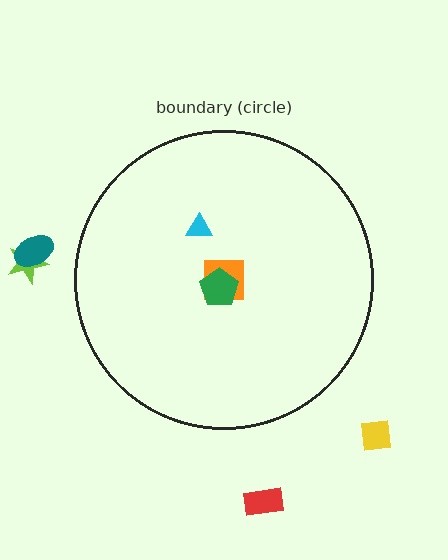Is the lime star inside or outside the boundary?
Outside.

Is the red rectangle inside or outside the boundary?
Outside.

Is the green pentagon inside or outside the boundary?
Inside.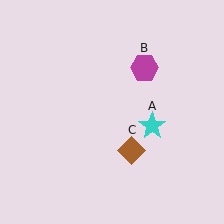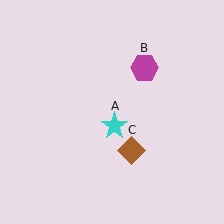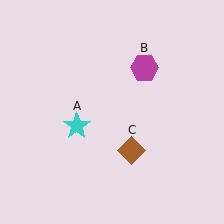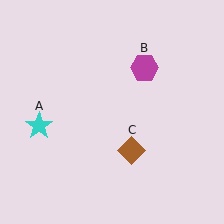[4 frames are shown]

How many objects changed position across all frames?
1 object changed position: cyan star (object A).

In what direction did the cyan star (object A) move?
The cyan star (object A) moved left.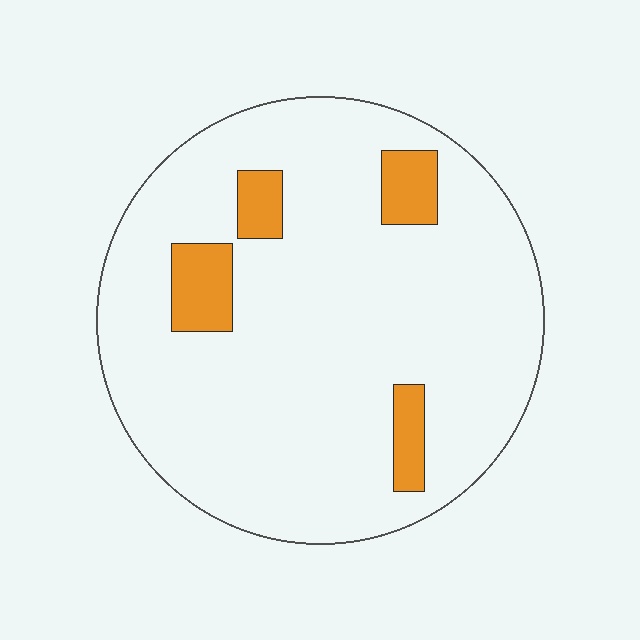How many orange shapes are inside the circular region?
4.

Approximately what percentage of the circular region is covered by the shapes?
Approximately 10%.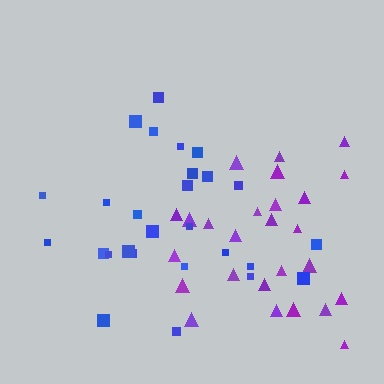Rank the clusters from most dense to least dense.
blue, purple.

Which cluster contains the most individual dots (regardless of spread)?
Blue (27).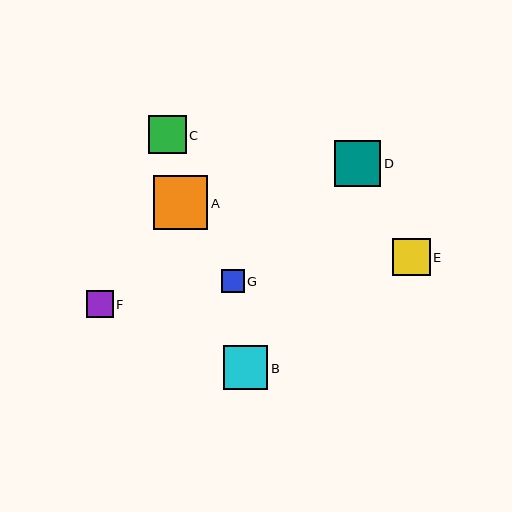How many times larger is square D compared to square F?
Square D is approximately 1.8 times the size of square F.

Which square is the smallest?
Square G is the smallest with a size of approximately 23 pixels.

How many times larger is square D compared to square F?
Square D is approximately 1.8 times the size of square F.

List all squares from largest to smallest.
From largest to smallest: A, D, B, C, E, F, G.